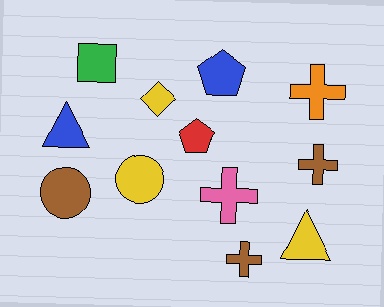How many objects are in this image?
There are 12 objects.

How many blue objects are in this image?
There are 2 blue objects.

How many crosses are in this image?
There are 4 crosses.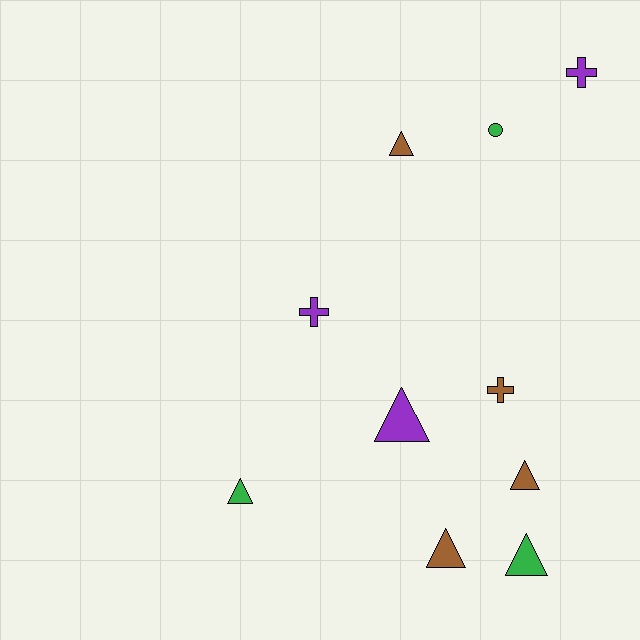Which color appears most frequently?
Brown, with 4 objects.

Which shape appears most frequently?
Triangle, with 6 objects.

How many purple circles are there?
There are no purple circles.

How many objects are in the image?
There are 10 objects.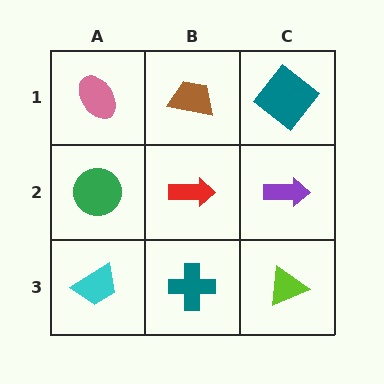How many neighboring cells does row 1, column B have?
3.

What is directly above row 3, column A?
A green circle.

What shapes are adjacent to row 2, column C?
A teal diamond (row 1, column C), a lime triangle (row 3, column C), a red arrow (row 2, column B).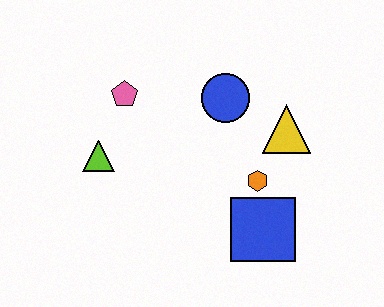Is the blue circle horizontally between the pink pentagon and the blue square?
Yes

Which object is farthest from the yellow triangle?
The lime triangle is farthest from the yellow triangle.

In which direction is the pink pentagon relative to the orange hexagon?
The pink pentagon is to the left of the orange hexagon.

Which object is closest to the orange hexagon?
The blue square is closest to the orange hexagon.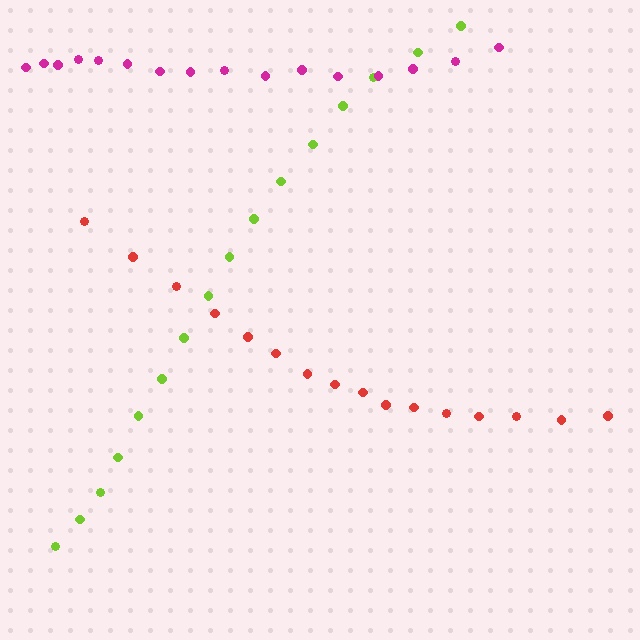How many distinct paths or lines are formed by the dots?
There are 3 distinct paths.